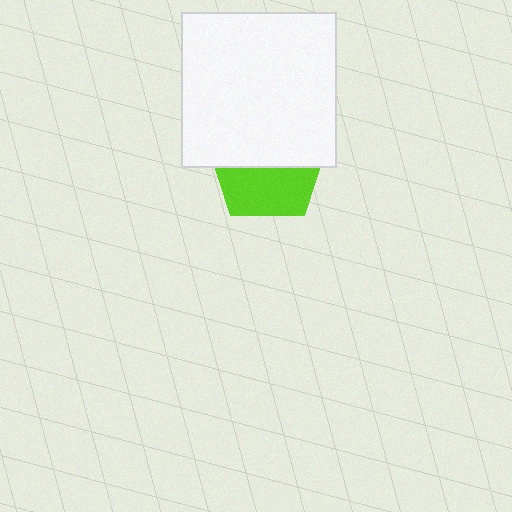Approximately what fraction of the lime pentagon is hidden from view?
Roughly 55% of the lime pentagon is hidden behind the white square.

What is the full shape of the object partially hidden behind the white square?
The partially hidden object is a lime pentagon.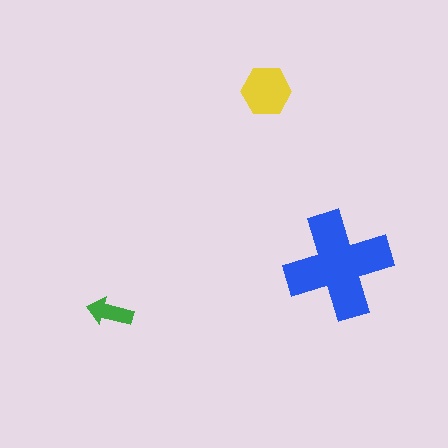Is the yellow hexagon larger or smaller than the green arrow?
Larger.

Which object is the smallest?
The green arrow.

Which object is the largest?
The blue cross.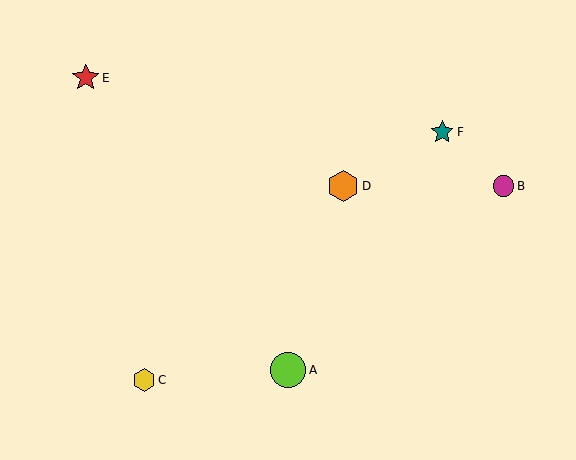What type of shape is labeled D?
Shape D is an orange hexagon.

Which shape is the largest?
The lime circle (labeled A) is the largest.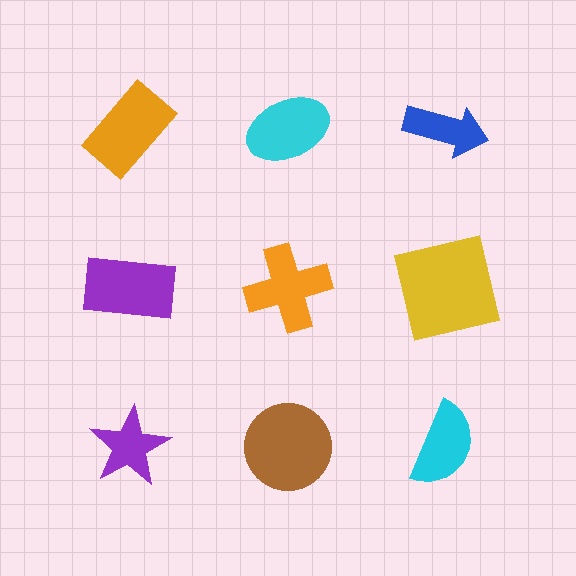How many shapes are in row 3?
3 shapes.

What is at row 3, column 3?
A cyan semicircle.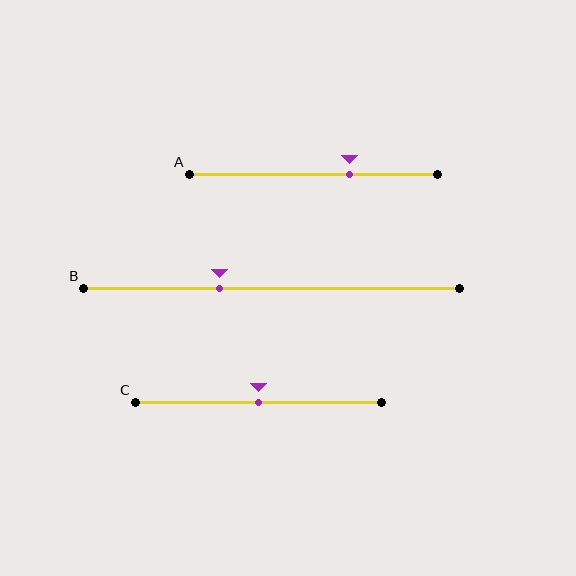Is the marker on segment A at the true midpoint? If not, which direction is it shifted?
No, the marker on segment A is shifted to the right by about 15% of the segment length.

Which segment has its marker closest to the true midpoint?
Segment C has its marker closest to the true midpoint.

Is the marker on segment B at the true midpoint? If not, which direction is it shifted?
No, the marker on segment B is shifted to the left by about 14% of the segment length.